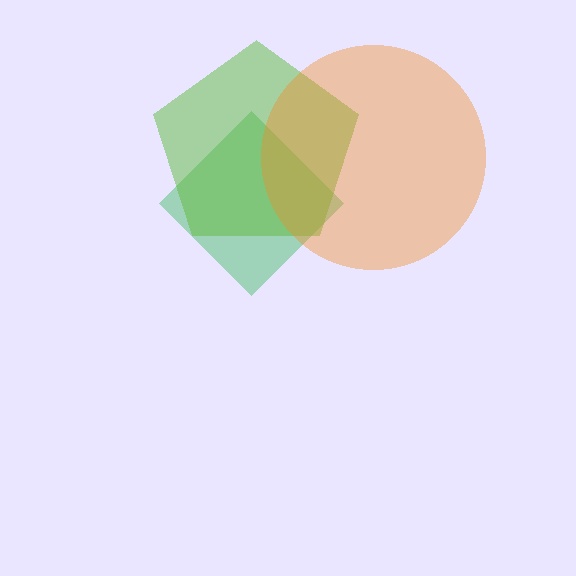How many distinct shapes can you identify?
There are 3 distinct shapes: a green diamond, a lime pentagon, an orange circle.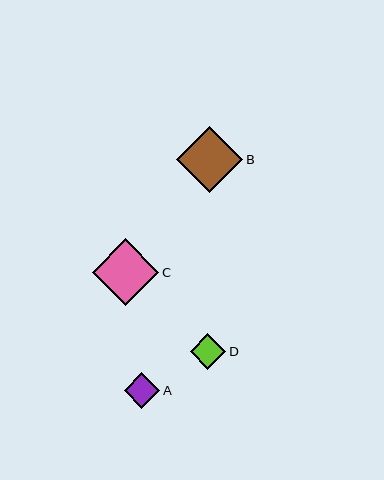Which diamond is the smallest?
Diamond A is the smallest with a size of approximately 36 pixels.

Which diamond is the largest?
Diamond C is the largest with a size of approximately 66 pixels.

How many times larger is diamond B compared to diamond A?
Diamond B is approximately 1.9 times the size of diamond A.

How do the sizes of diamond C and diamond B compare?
Diamond C and diamond B are approximately the same size.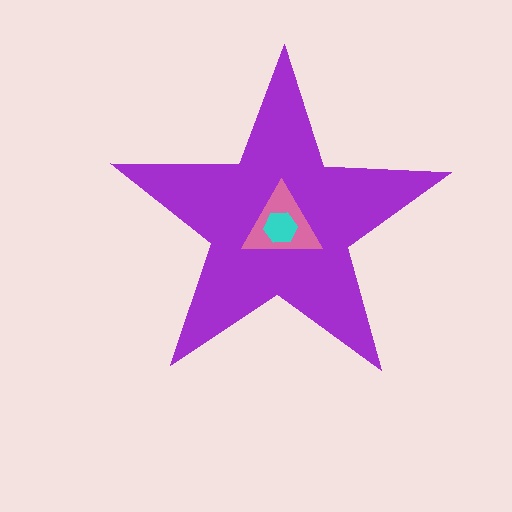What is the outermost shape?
The purple star.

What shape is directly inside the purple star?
The pink triangle.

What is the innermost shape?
The cyan hexagon.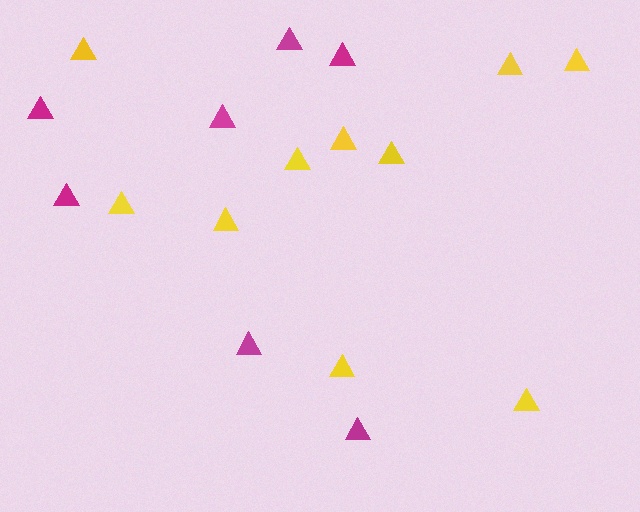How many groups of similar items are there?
There are 2 groups: one group of yellow triangles (10) and one group of magenta triangles (7).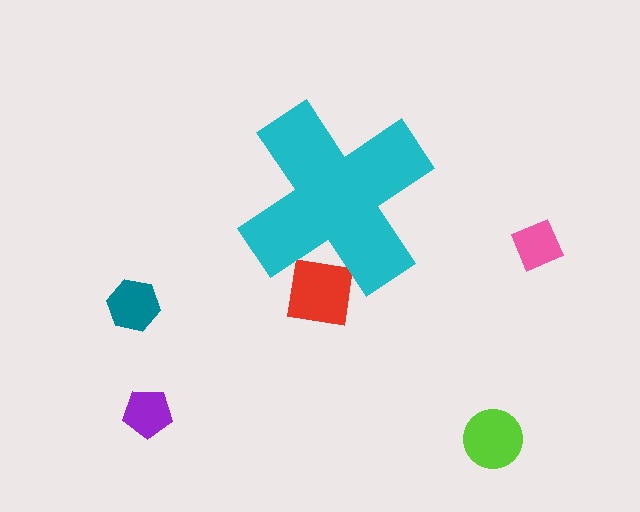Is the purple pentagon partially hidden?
No, the purple pentagon is fully visible.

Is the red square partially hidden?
Yes, the red square is partially hidden behind the cyan cross.